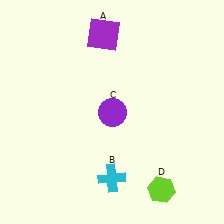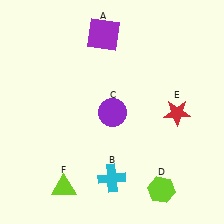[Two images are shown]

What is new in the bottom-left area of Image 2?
A lime triangle (F) was added in the bottom-left area of Image 2.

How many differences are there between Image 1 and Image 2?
There are 2 differences between the two images.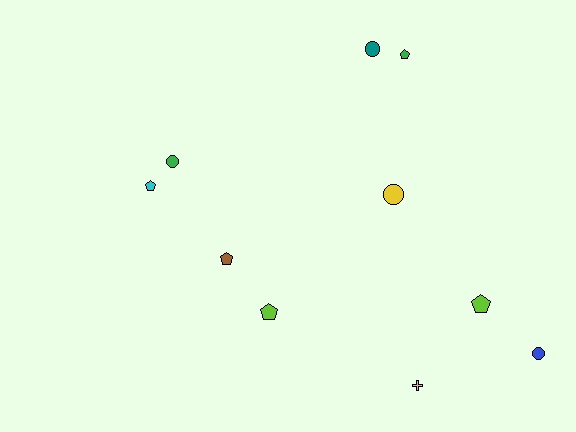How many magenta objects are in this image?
There are no magenta objects.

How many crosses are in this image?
There is 1 cross.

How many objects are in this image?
There are 10 objects.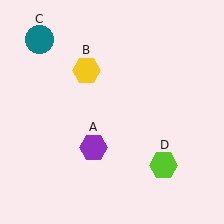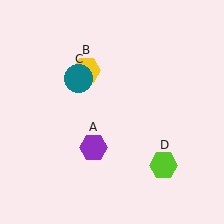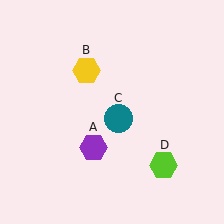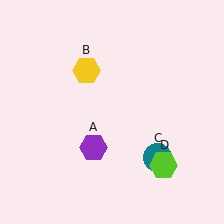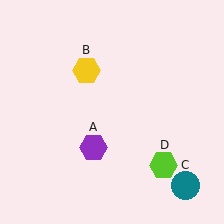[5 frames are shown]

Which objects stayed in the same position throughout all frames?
Purple hexagon (object A) and yellow hexagon (object B) and lime hexagon (object D) remained stationary.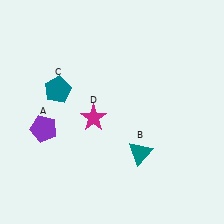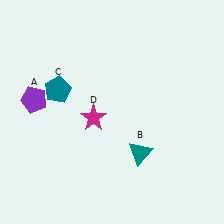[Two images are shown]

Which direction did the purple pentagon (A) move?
The purple pentagon (A) moved up.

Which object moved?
The purple pentagon (A) moved up.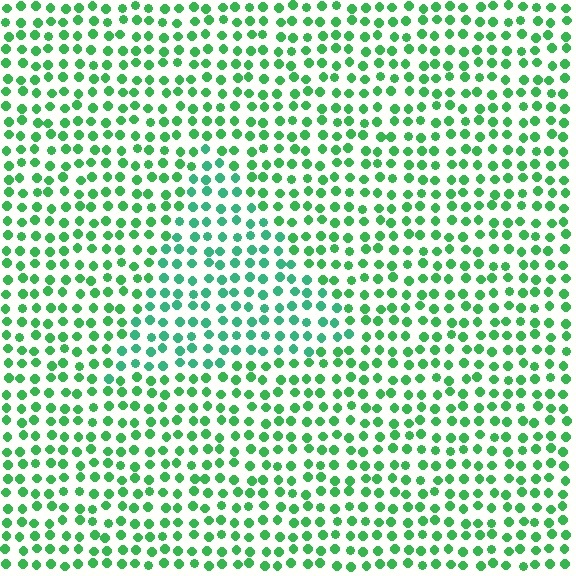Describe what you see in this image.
The image is filled with small green elements in a uniform arrangement. A triangle-shaped region is visible where the elements are tinted to a slightly different hue, forming a subtle color boundary.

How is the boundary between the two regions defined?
The boundary is defined purely by a slight shift in hue (about 22 degrees). Spacing, size, and orientation are identical on both sides.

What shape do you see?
I see a triangle.